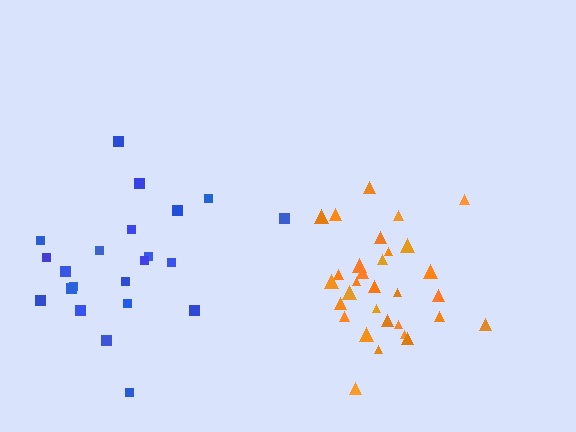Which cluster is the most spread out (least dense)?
Blue.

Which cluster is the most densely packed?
Orange.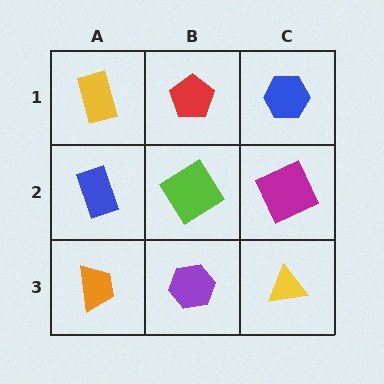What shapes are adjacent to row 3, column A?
A blue rectangle (row 2, column A), a purple hexagon (row 3, column B).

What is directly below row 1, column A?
A blue rectangle.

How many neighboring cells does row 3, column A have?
2.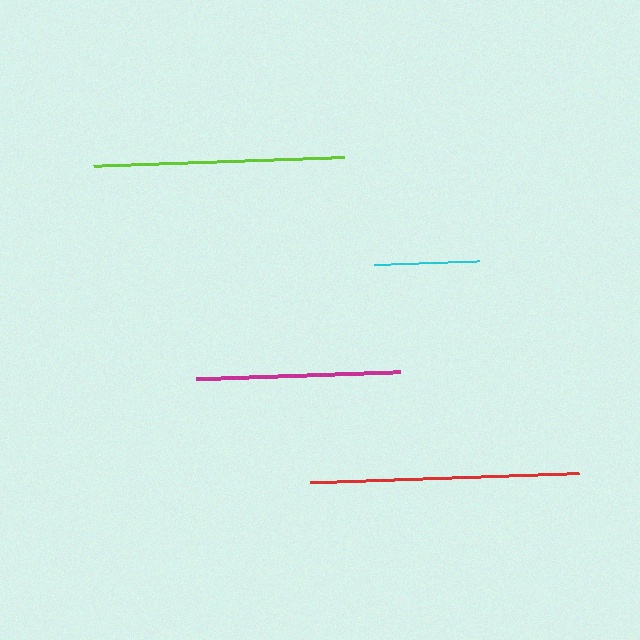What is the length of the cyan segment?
The cyan segment is approximately 105 pixels long.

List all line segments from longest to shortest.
From longest to shortest: red, lime, magenta, cyan.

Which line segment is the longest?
The red line is the longest at approximately 269 pixels.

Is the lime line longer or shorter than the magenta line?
The lime line is longer than the magenta line.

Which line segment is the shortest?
The cyan line is the shortest at approximately 105 pixels.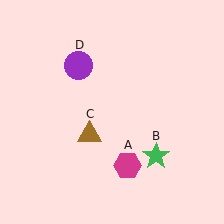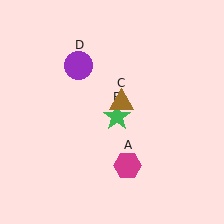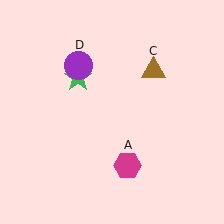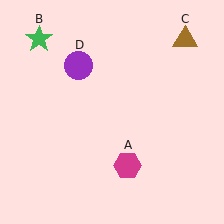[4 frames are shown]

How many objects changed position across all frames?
2 objects changed position: green star (object B), brown triangle (object C).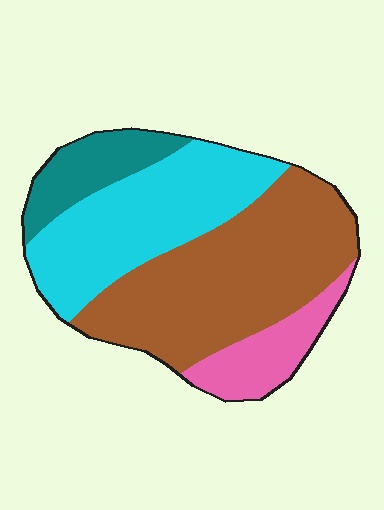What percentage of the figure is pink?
Pink covers 12% of the figure.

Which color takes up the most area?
Brown, at roughly 45%.